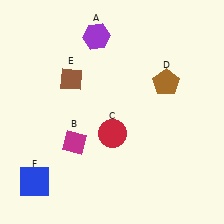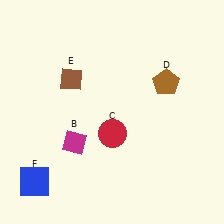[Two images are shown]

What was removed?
The purple hexagon (A) was removed in Image 2.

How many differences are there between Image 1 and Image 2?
There is 1 difference between the two images.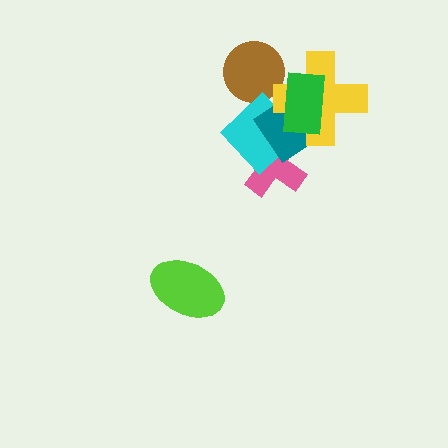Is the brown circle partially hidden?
No, no other shape covers it.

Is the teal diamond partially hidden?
Yes, it is partially covered by another shape.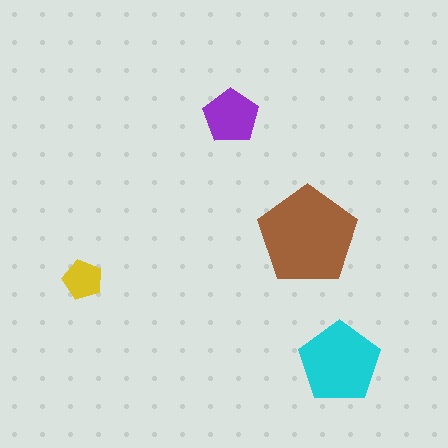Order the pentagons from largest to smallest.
the brown one, the cyan one, the purple one, the yellow one.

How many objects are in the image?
There are 4 objects in the image.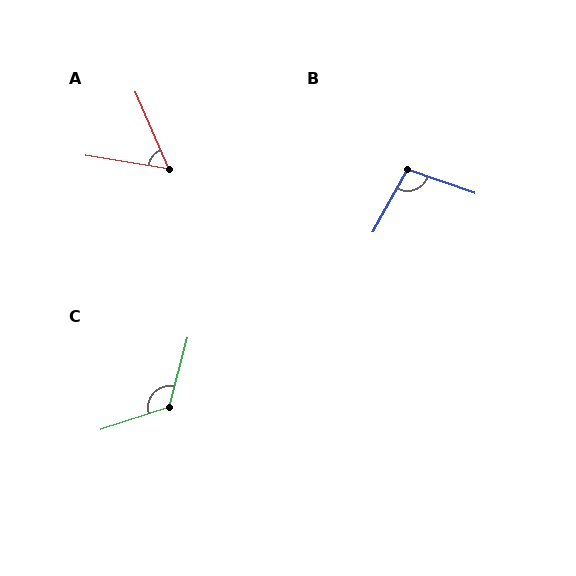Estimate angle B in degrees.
Approximately 100 degrees.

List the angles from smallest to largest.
A (58°), B (100°), C (122°).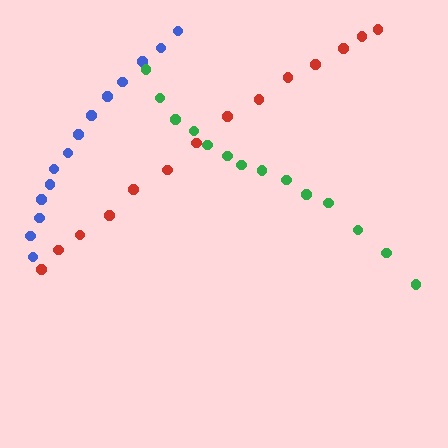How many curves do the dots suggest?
There are 3 distinct paths.